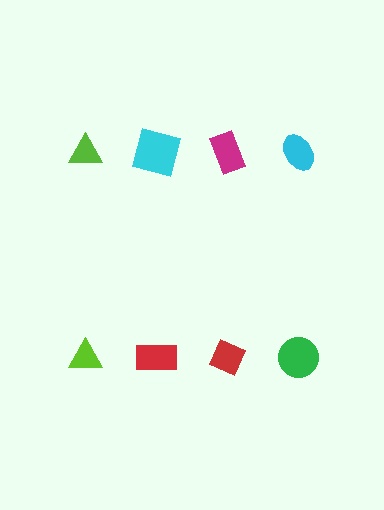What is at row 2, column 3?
A red diamond.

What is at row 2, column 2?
A red rectangle.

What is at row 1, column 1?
A lime triangle.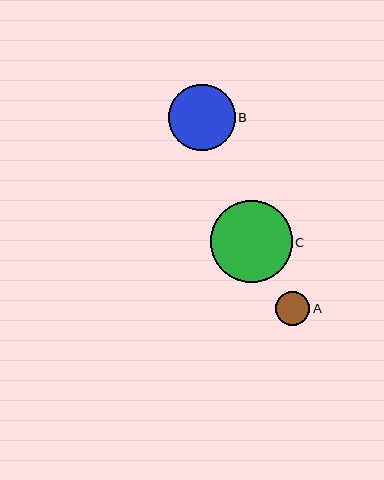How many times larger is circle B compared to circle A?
Circle B is approximately 1.9 times the size of circle A.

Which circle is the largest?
Circle C is the largest with a size of approximately 82 pixels.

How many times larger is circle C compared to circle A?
Circle C is approximately 2.4 times the size of circle A.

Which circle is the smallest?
Circle A is the smallest with a size of approximately 34 pixels.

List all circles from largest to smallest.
From largest to smallest: C, B, A.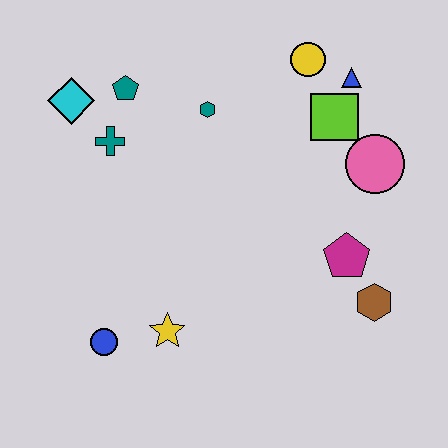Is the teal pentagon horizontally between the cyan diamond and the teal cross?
No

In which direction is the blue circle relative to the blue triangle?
The blue circle is below the blue triangle.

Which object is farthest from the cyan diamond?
The brown hexagon is farthest from the cyan diamond.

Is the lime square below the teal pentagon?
Yes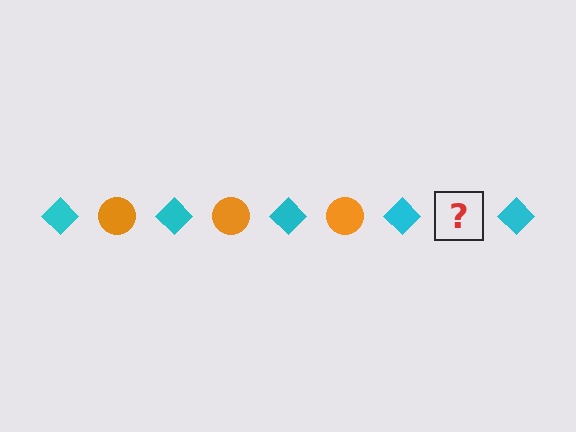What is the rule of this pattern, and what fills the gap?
The rule is that the pattern alternates between cyan diamond and orange circle. The gap should be filled with an orange circle.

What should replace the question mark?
The question mark should be replaced with an orange circle.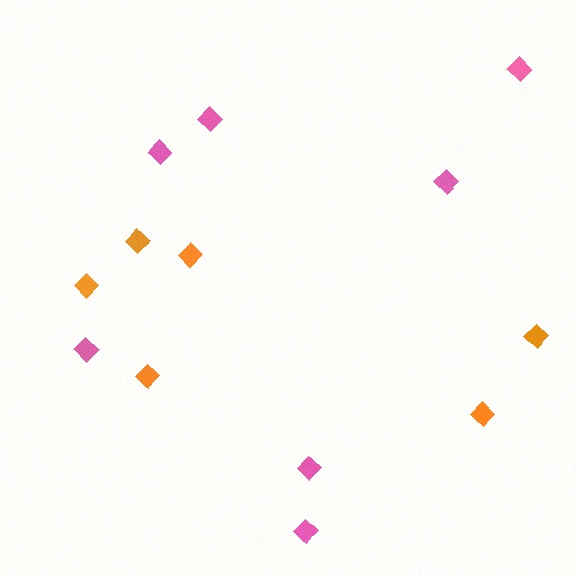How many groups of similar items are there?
There are 2 groups: one group of pink diamonds (7) and one group of orange diamonds (6).